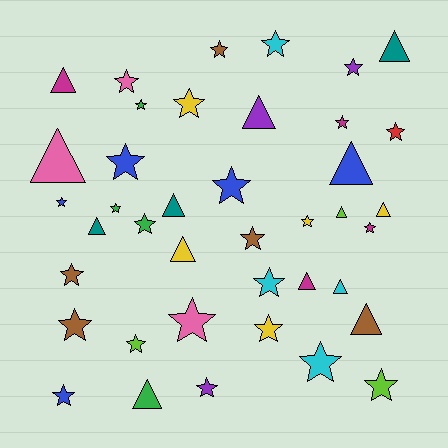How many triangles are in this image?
There are 14 triangles.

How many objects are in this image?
There are 40 objects.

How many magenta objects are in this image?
There are 4 magenta objects.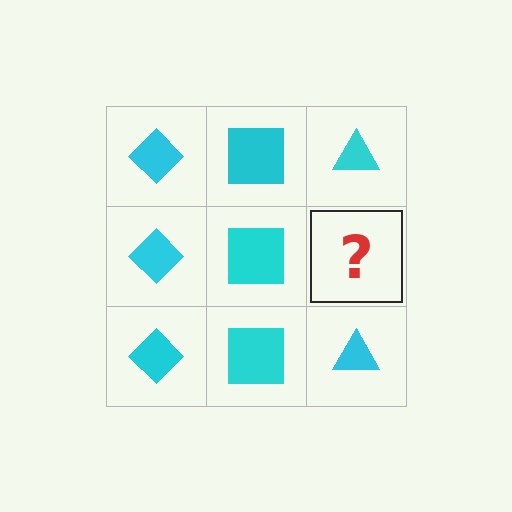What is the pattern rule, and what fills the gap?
The rule is that each column has a consistent shape. The gap should be filled with a cyan triangle.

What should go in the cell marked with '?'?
The missing cell should contain a cyan triangle.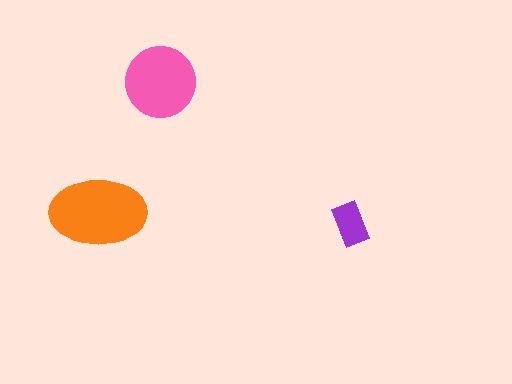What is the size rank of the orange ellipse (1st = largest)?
1st.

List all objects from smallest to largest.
The purple rectangle, the pink circle, the orange ellipse.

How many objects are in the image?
There are 3 objects in the image.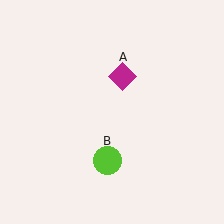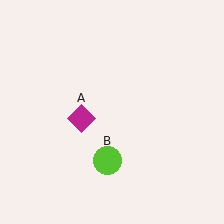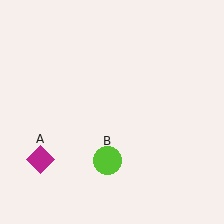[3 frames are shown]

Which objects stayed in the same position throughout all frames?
Lime circle (object B) remained stationary.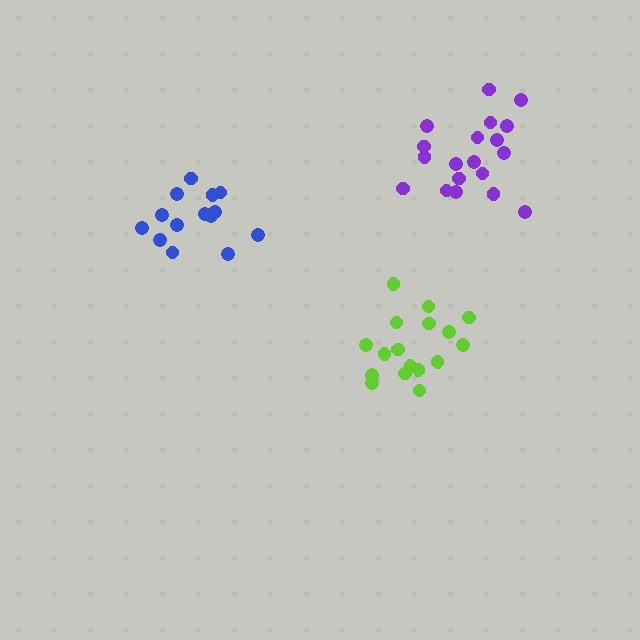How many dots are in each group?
Group 1: 14 dots, Group 2: 17 dots, Group 3: 19 dots (50 total).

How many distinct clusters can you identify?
There are 3 distinct clusters.